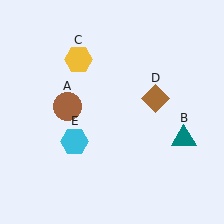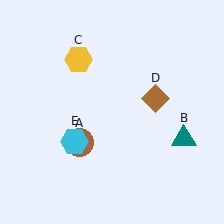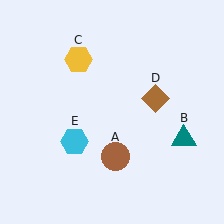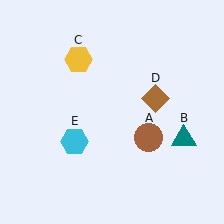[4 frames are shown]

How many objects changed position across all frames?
1 object changed position: brown circle (object A).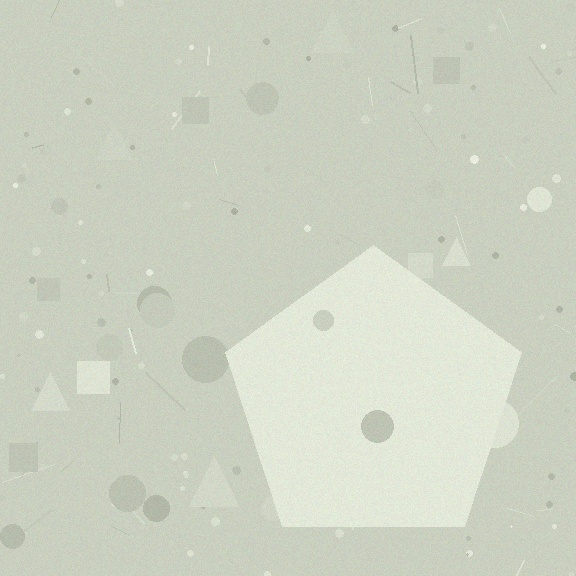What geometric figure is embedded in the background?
A pentagon is embedded in the background.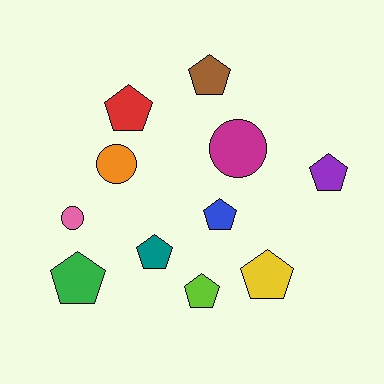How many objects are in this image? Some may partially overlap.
There are 11 objects.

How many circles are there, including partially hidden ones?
There are 3 circles.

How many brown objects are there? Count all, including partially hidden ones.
There is 1 brown object.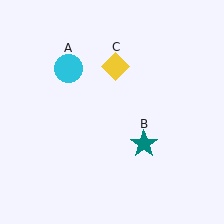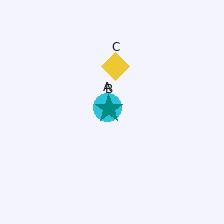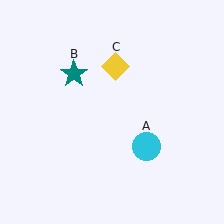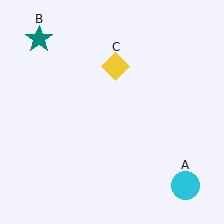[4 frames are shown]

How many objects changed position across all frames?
2 objects changed position: cyan circle (object A), teal star (object B).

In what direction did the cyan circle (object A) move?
The cyan circle (object A) moved down and to the right.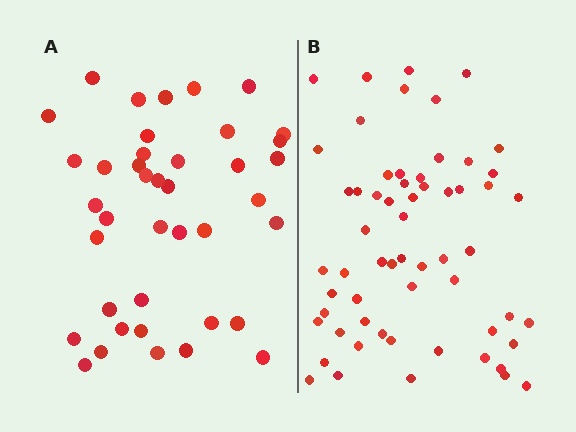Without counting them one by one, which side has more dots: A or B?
Region B (the right region) has more dots.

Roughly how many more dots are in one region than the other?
Region B has approximately 20 more dots than region A.